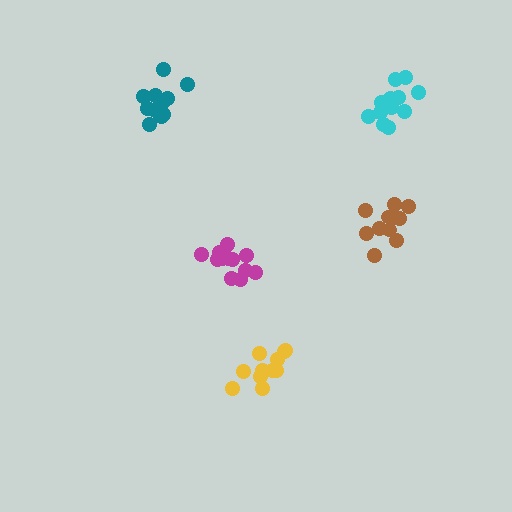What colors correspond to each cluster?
The clusters are colored: yellow, magenta, teal, brown, cyan.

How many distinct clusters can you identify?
There are 5 distinct clusters.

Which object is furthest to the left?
The teal cluster is leftmost.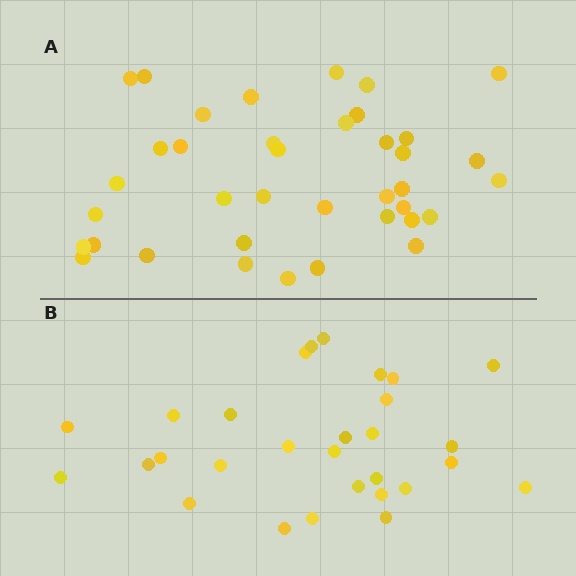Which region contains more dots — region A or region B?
Region A (the top region) has more dots.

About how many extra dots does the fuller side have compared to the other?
Region A has roughly 8 or so more dots than region B.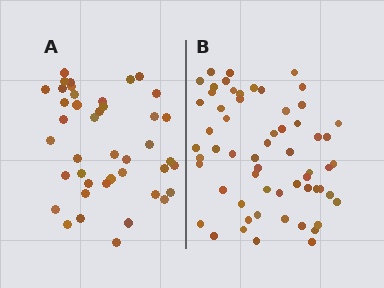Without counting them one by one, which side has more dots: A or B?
Region B (the right region) has more dots.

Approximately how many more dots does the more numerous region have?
Region B has approximately 20 more dots than region A.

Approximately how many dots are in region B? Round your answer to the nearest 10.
About 60 dots.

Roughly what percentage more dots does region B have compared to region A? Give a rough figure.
About 45% more.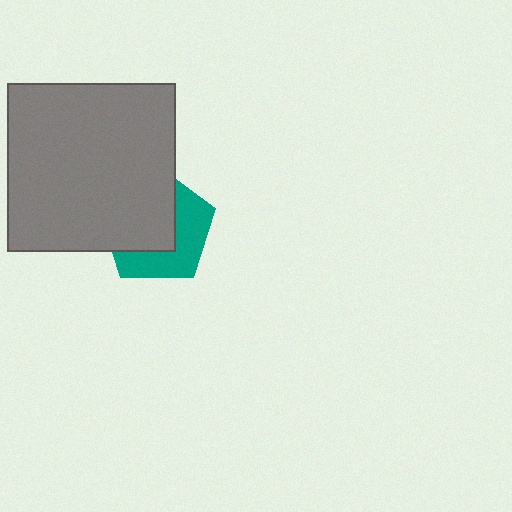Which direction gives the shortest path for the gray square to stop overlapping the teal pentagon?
Moving toward the upper-left gives the shortest separation.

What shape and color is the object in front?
The object in front is a gray square.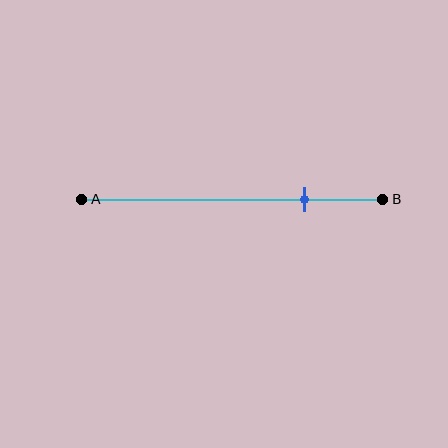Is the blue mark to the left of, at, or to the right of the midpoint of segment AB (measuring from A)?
The blue mark is to the right of the midpoint of segment AB.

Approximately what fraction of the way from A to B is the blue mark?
The blue mark is approximately 75% of the way from A to B.